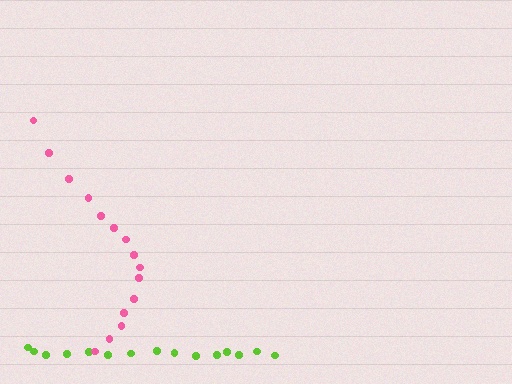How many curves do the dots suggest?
There are 2 distinct paths.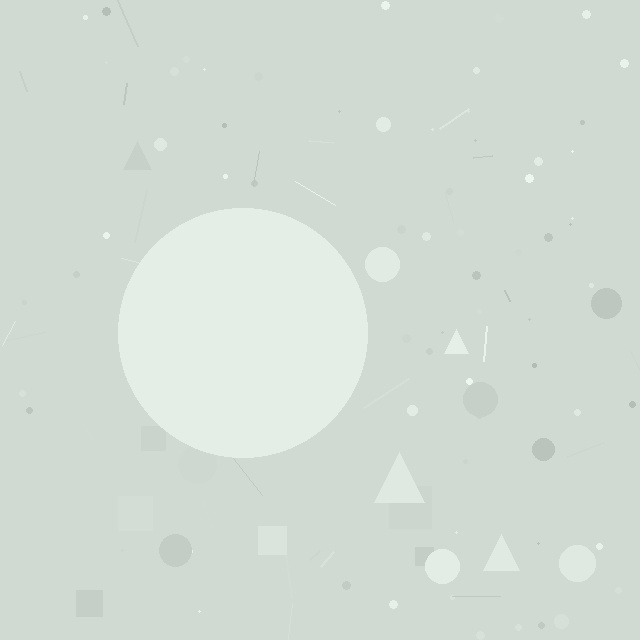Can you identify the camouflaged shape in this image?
The camouflaged shape is a circle.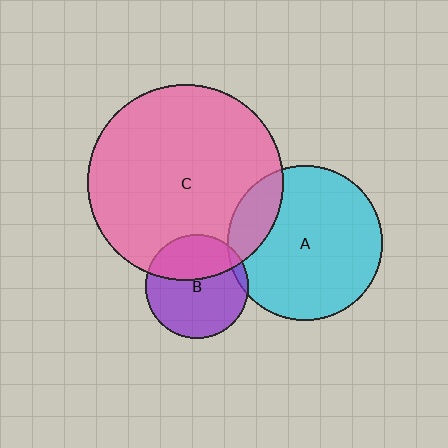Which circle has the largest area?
Circle C (pink).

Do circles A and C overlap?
Yes.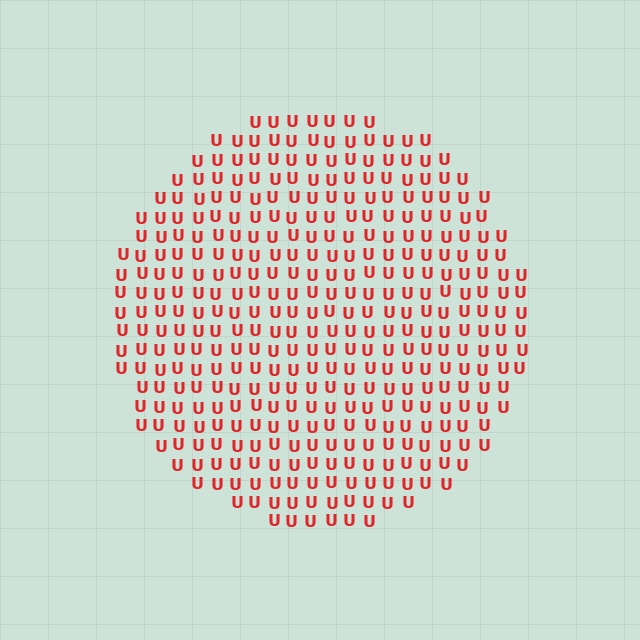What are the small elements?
The small elements are letter U's.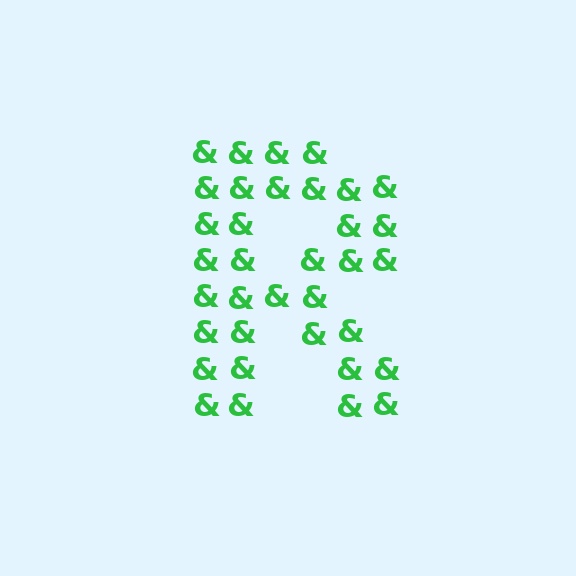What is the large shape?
The large shape is the letter R.